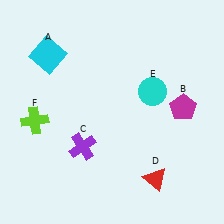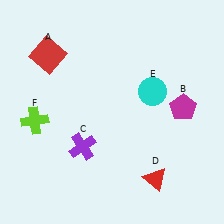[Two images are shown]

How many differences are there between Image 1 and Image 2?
There is 1 difference between the two images.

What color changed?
The square (A) changed from cyan in Image 1 to red in Image 2.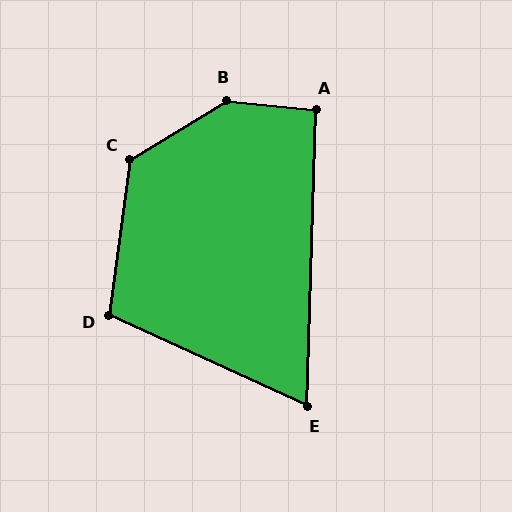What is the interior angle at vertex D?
Approximately 107 degrees (obtuse).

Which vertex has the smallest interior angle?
E, at approximately 67 degrees.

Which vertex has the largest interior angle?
B, at approximately 143 degrees.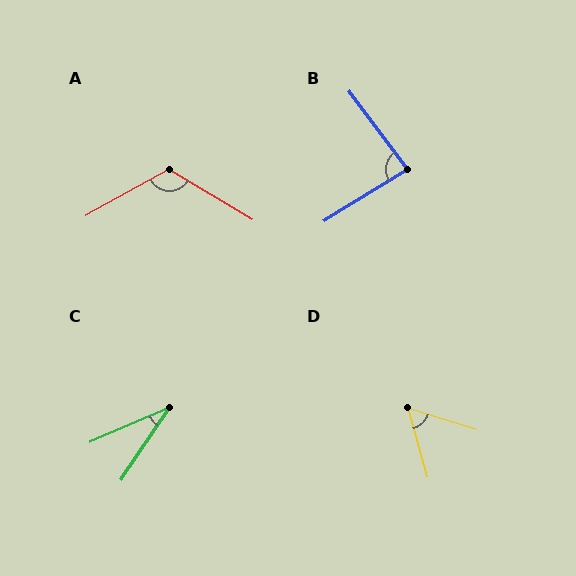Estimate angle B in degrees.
Approximately 85 degrees.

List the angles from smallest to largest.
C (32°), D (57°), B (85°), A (120°).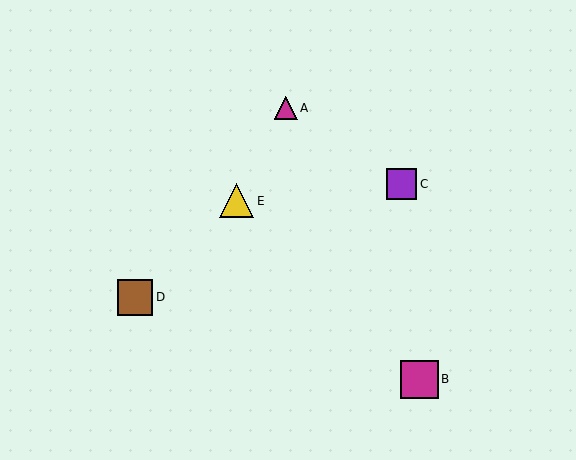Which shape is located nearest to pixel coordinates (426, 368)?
The magenta square (labeled B) at (419, 379) is nearest to that location.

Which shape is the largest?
The magenta square (labeled B) is the largest.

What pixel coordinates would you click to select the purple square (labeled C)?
Click at (402, 184) to select the purple square C.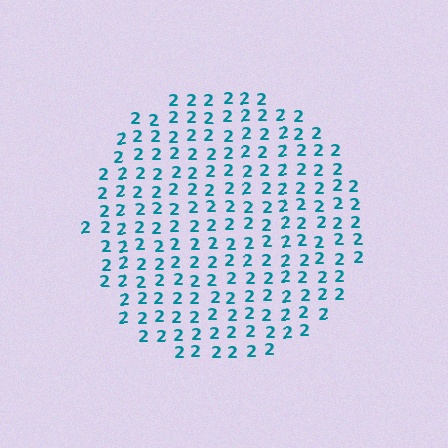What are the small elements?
The small elements are digit 2's.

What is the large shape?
The large shape is a circle.